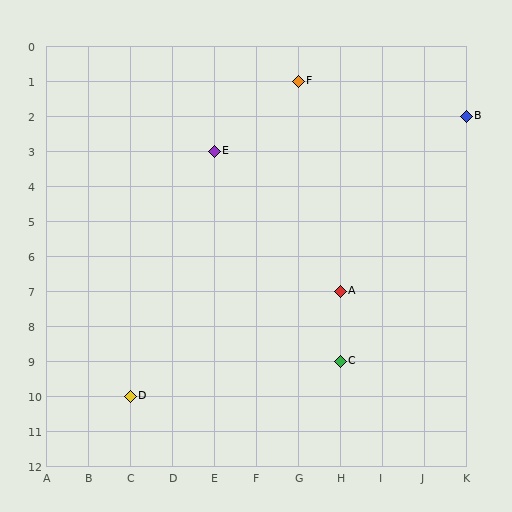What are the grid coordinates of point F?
Point F is at grid coordinates (G, 1).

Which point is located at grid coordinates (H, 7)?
Point A is at (H, 7).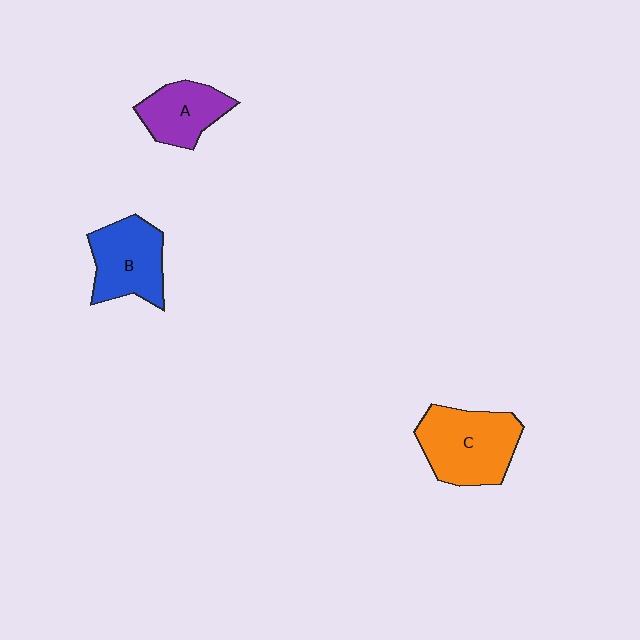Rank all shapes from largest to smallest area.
From largest to smallest: C (orange), B (blue), A (purple).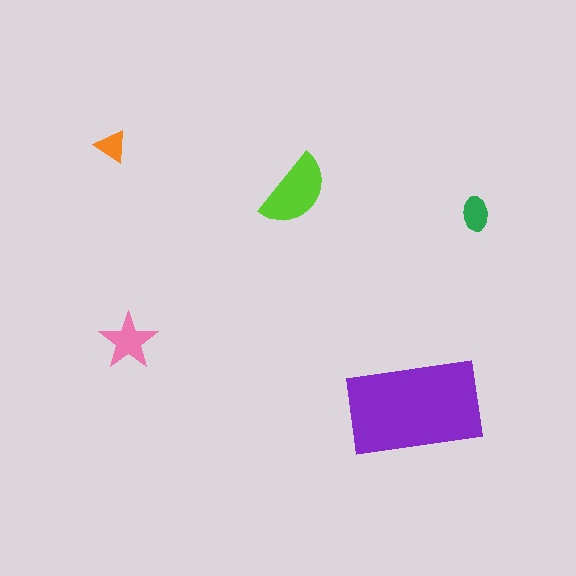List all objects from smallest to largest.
The orange triangle, the green ellipse, the pink star, the lime semicircle, the purple rectangle.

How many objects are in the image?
There are 5 objects in the image.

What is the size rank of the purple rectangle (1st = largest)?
1st.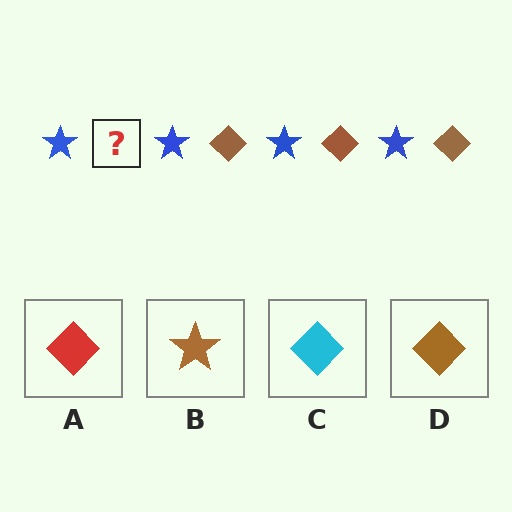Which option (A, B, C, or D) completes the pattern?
D.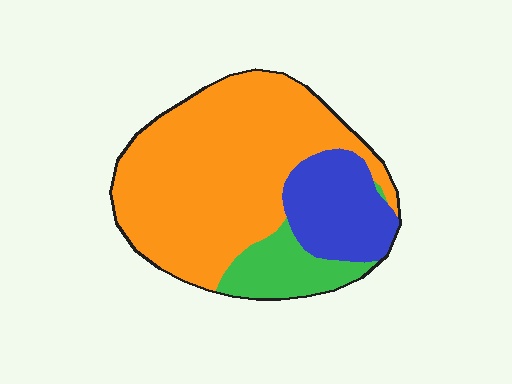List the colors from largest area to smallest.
From largest to smallest: orange, blue, green.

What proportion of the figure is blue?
Blue takes up about one fifth (1/5) of the figure.